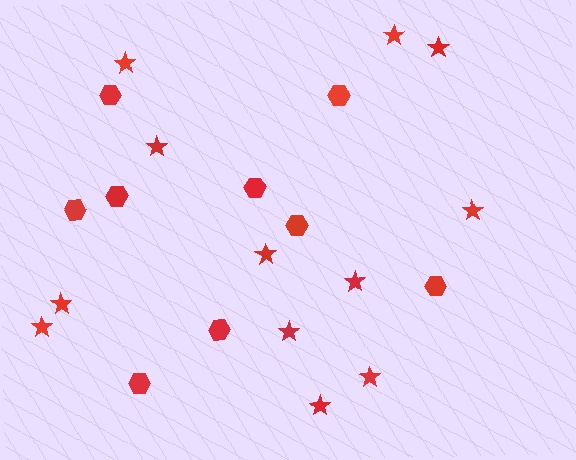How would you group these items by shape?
There are 2 groups: one group of stars (12) and one group of hexagons (9).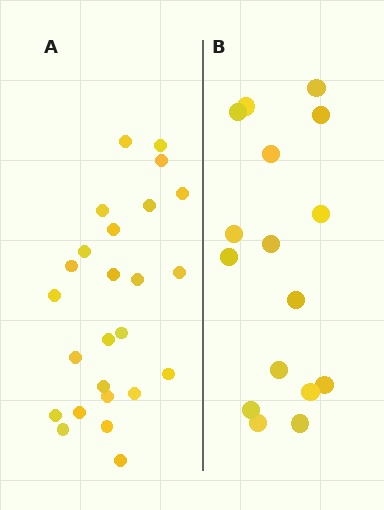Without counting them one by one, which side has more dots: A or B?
Region A (the left region) has more dots.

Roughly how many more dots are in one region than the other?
Region A has roughly 8 or so more dots than region B.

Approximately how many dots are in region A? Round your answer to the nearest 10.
About 20 dots. (The exact count is 25, which rounds to 20.)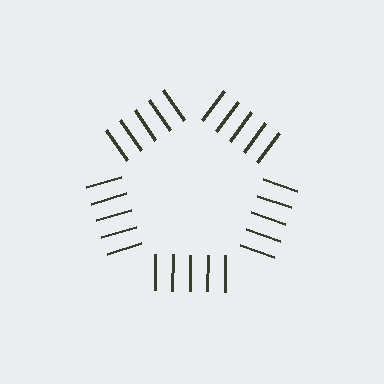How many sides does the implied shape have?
5 sides — the line-ends trace a pentagon.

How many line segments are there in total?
25 — 5 along each of the 5 edges.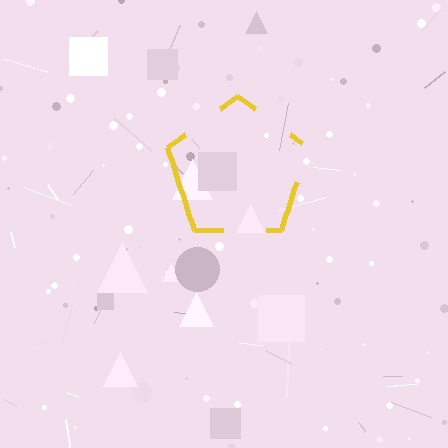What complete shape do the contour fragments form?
The contour fragments form a pentagon.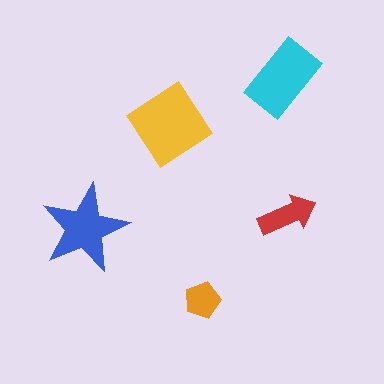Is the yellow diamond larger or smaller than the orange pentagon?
Larger.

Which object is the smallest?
The orange pentagon.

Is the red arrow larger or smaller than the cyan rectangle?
Smaller.